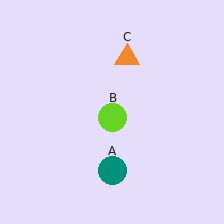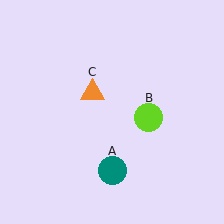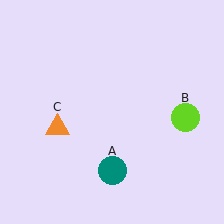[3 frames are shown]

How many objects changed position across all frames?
2 objects changed position: lime circle (object B), orange triangle (object C).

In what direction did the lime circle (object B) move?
The lime circle (object B) moved right.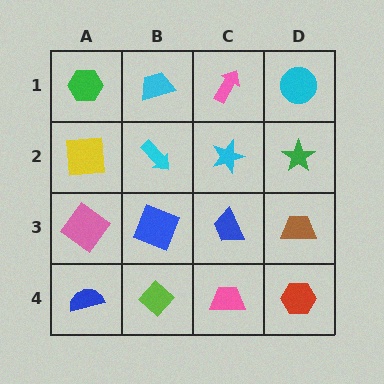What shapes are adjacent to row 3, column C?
A cyan star (row 2, column C), a pink trapezoid (row 4, column C), a blue square (row 3, column B), a brown trapezoid (row 3, column D).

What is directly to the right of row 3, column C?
A brown trapezoid.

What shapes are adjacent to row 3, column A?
A yellow square (row 2, column A), a blue semicircle (row 4, column A), a blue square (row 3, column B).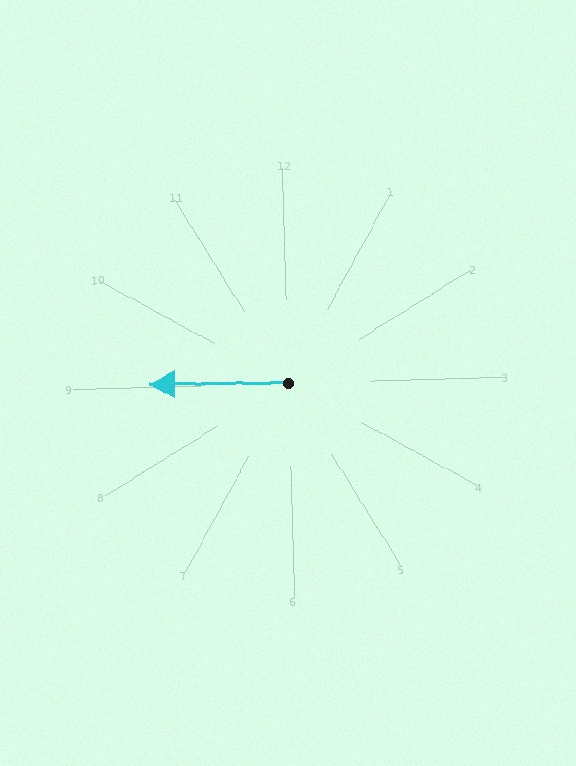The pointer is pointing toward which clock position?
Roughly 9 o'clock.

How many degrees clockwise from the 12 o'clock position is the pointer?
Approximately 271 degrees.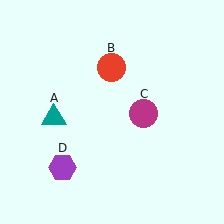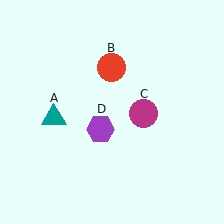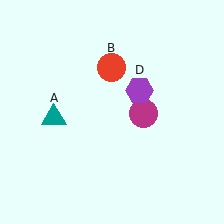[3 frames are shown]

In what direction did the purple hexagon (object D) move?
The purple hexagon (object D) moved up and to the right.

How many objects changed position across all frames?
1 object changed position: purple hexagon (object D).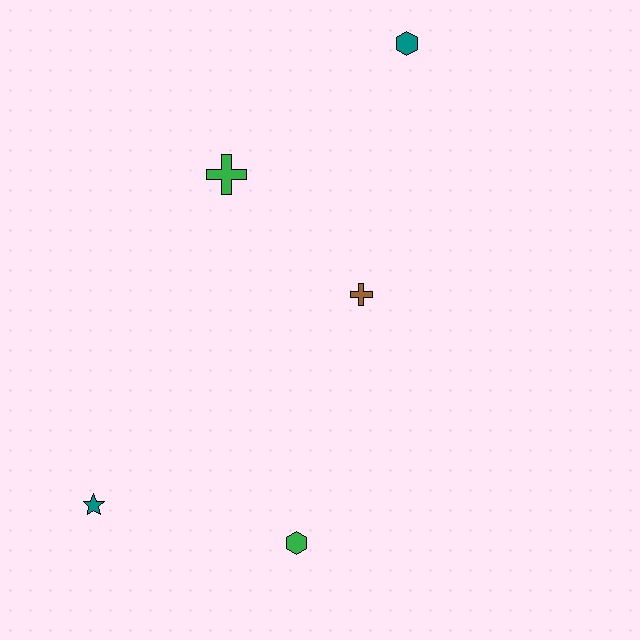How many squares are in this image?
There are no squares.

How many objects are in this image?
There are 5 objects.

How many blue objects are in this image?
There are no blue objects.